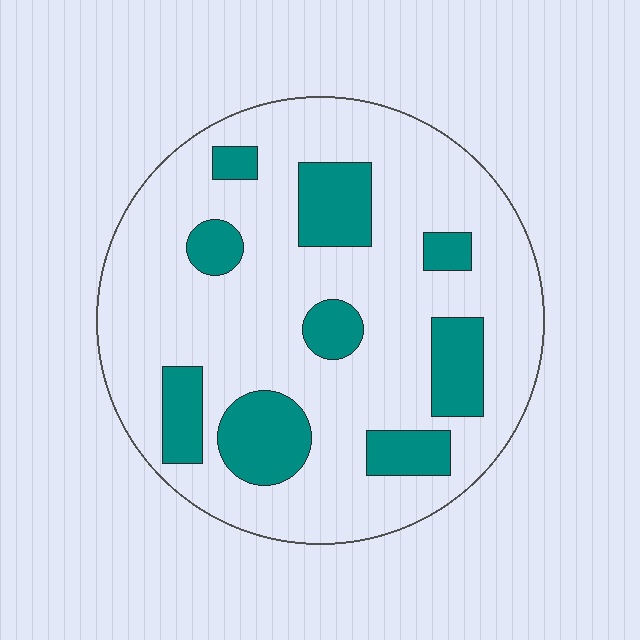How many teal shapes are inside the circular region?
9.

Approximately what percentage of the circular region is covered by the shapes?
Approximately 25%.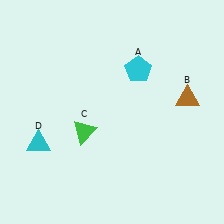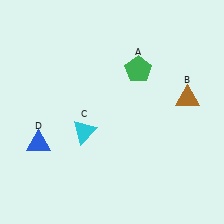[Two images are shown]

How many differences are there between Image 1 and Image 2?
There are 3 differences between the two images.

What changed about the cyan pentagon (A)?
In Image 1, A is cyan. In Image 2, it changed to green.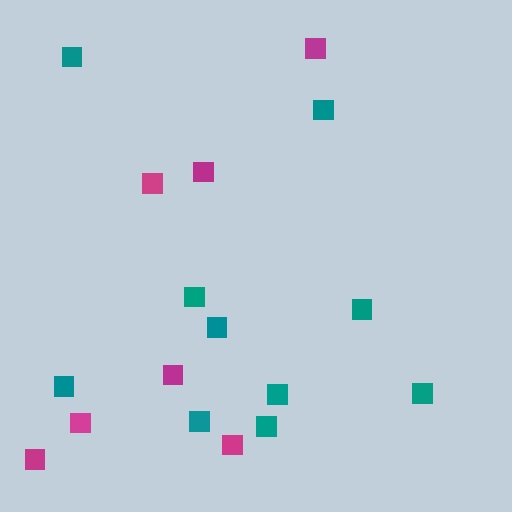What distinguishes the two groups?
There are 2 groups: one group of teal squares (10) and one group of magenta squares (7).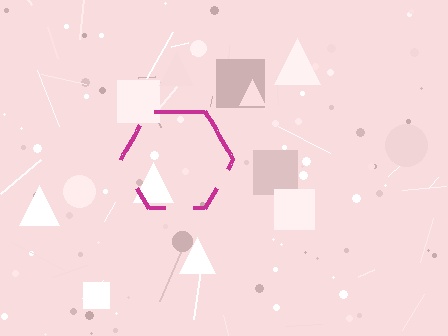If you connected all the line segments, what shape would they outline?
They would outline a hexagon.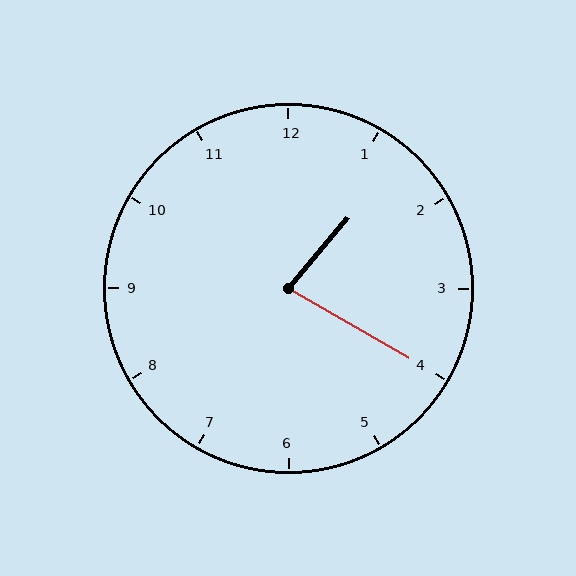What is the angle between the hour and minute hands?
Approximately 80 degrees.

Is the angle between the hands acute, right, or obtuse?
It is acute.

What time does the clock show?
1:20.